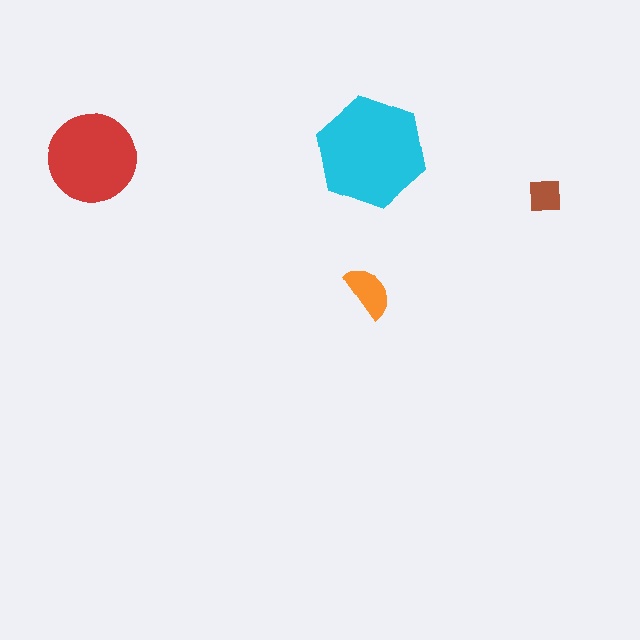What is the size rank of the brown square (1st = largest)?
4th.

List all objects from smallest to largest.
The brown square, the orange semicircle, the red circle, the cyan hexagon.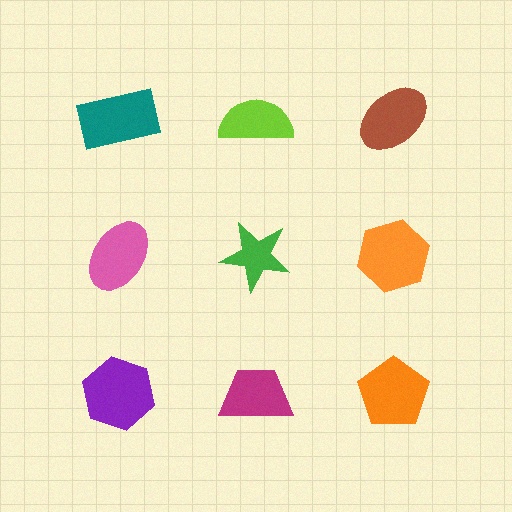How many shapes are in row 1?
3 shapes.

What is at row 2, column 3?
An orange hexagon.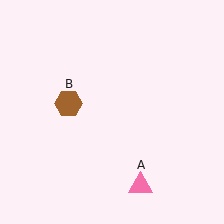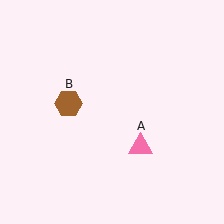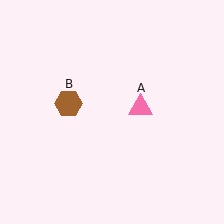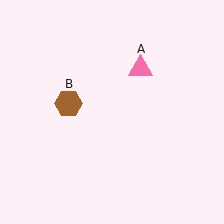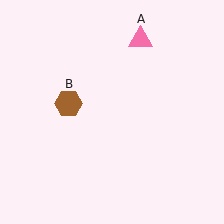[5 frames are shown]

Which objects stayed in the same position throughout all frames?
Brown hexagon (object B) remained stationary.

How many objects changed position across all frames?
1 object changed position: pink triangle (object A).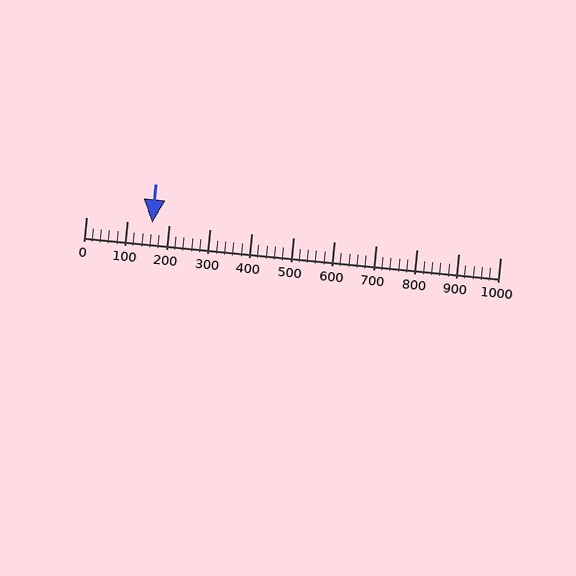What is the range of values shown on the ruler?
The ruler shows values from 0 to 1000.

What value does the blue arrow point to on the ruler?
The blue arrow points to approximately 160.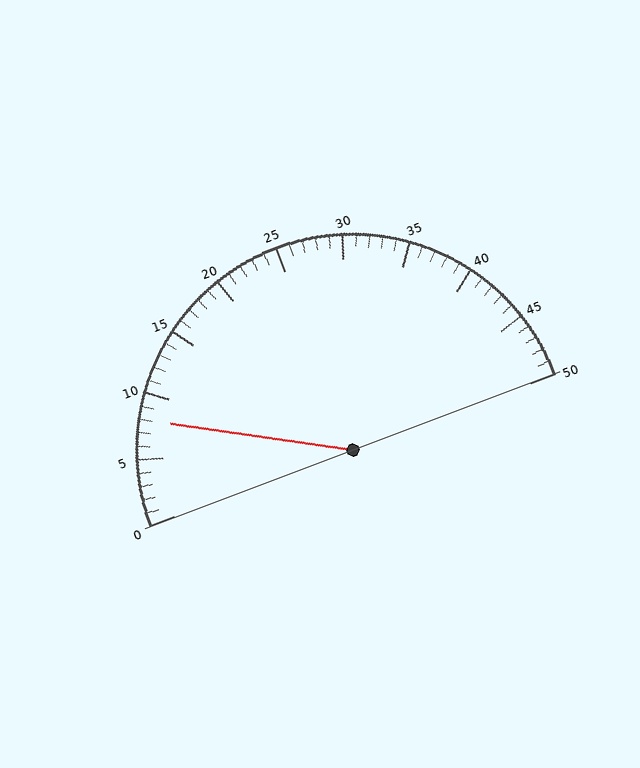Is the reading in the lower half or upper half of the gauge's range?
The reading is in the lower half of the range (0 to 50).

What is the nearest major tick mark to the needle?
The nearest major tick mark is 10.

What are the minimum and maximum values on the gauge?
The gauge ranges from 0 to 50.